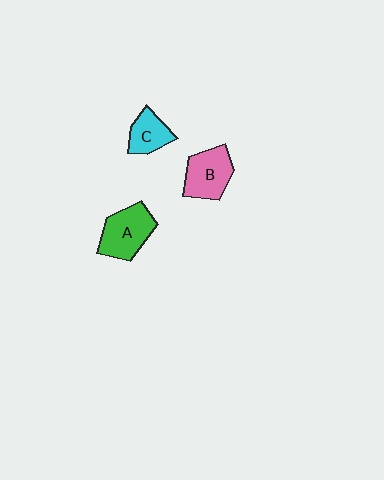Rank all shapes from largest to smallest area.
From largest to smallest: A (green), B (pink), C (cyan).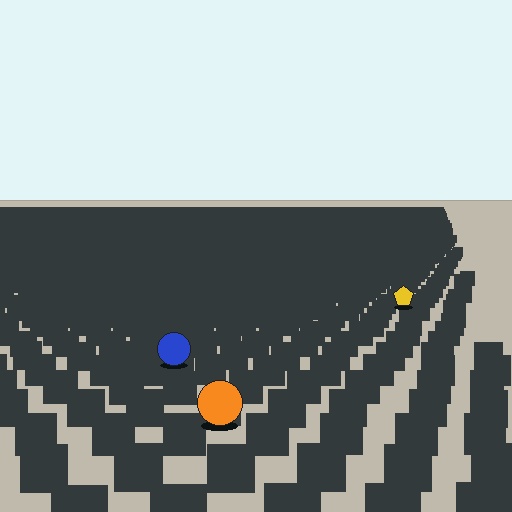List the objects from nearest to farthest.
From nearest to farthest: the orange circle, the blue circle, the yellow pentagon.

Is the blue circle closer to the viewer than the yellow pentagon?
Yes. The blue circle is closer — you can tell from the texture gradient: the ground texture is coarser near it.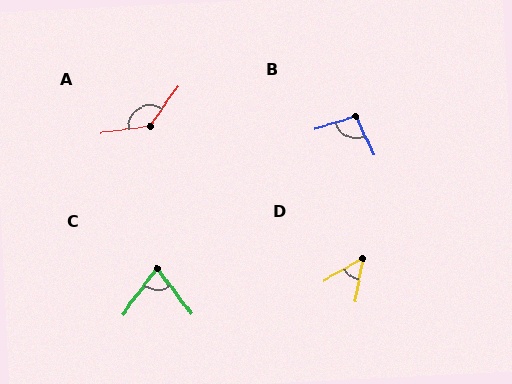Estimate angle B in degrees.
Approximately 98 degrees.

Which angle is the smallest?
D, at approximately 51 degrees.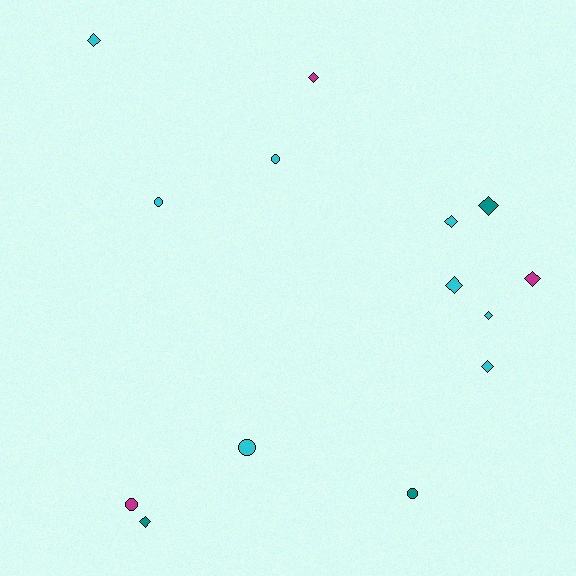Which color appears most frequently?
Cyan, with 8 objects.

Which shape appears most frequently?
Diamond, with 9 objects.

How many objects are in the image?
There are 14 objects.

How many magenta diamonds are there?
There are 2 magenta diamonds.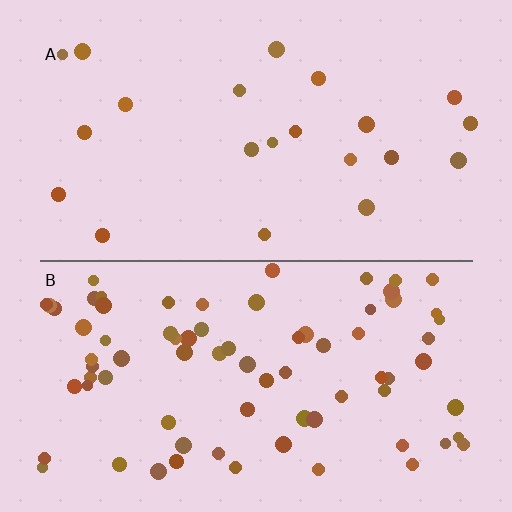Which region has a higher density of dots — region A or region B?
B (the bottom).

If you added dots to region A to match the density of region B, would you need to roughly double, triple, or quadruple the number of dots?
Approximately quadruple.